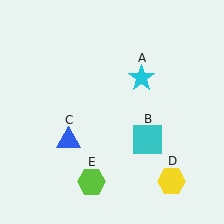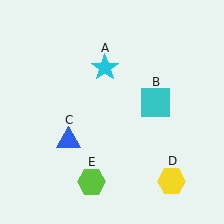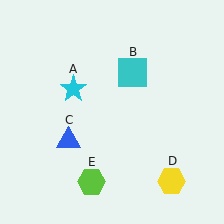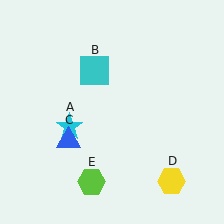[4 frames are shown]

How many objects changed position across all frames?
2 objects changed position: cyan star (object A), cyan square (object B).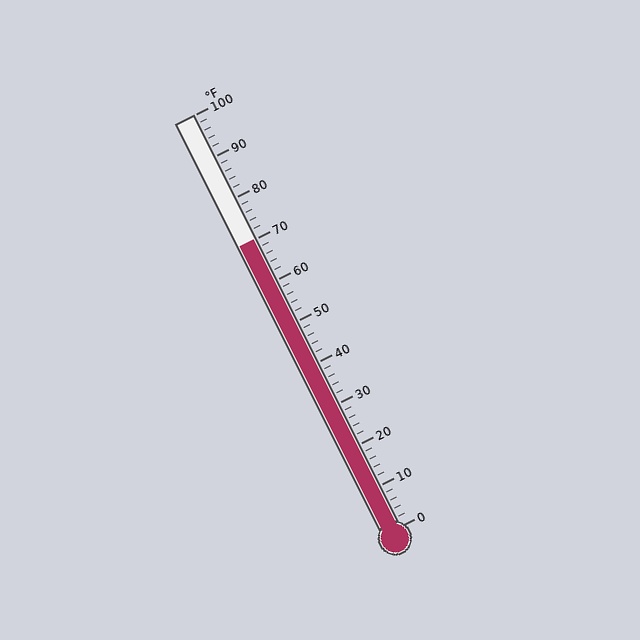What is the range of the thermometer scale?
The thermometer scale ranges from 0°F to 100°F.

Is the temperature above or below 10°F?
The temperature is above 10°F.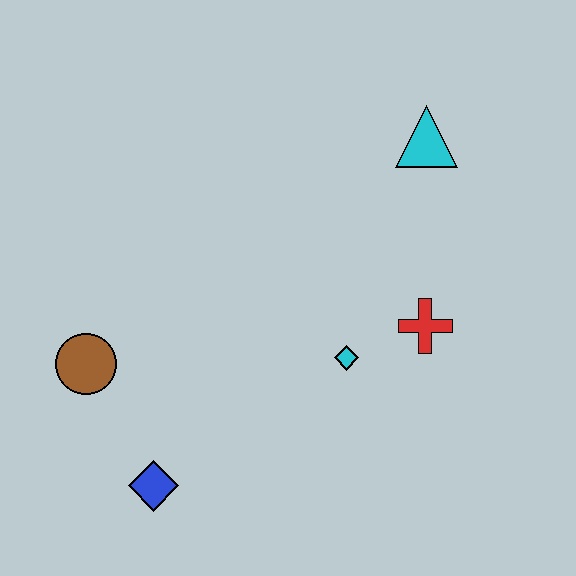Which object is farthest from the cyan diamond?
The brown circle is farthest from the cyan diamond.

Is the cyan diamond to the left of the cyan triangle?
Yes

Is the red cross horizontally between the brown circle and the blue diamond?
No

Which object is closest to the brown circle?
The blue diamond is closest to the brown circle.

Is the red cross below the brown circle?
No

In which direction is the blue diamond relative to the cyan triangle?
The blue diamond is below the cyan triangle.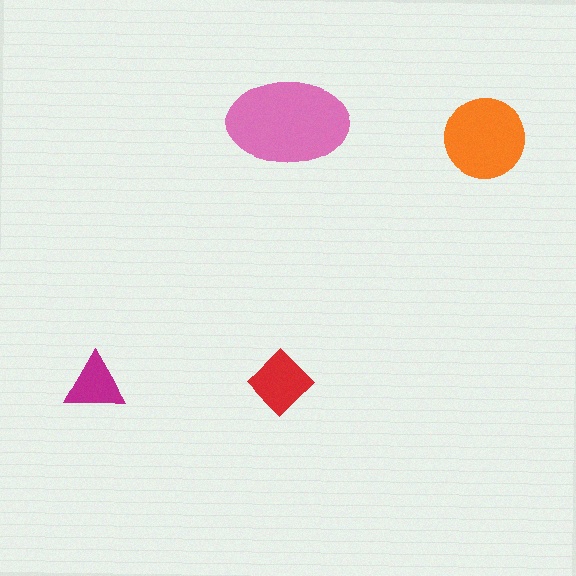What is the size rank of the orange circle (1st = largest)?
2nd.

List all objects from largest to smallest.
The pink ellipse, the orange circle, the red diamond, the magenta triangle.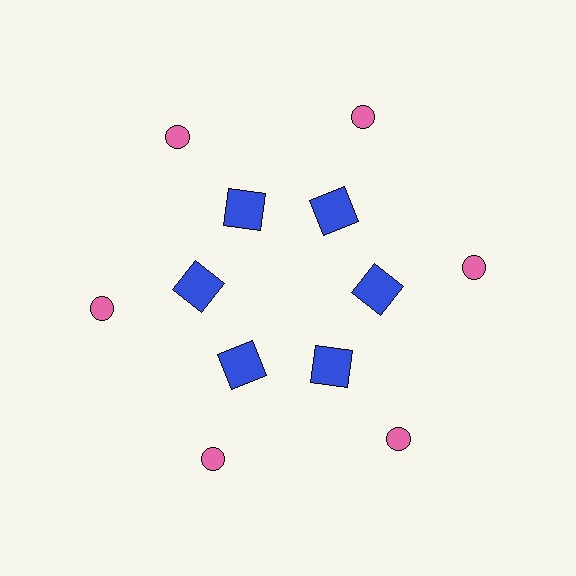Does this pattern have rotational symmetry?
Yes, this pattern has 6-fold rotational symmetry. It looks the same after rotating 60 degrees around the center.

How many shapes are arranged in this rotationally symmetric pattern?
There are 12 shapes, arranged in 6 groups of 2.